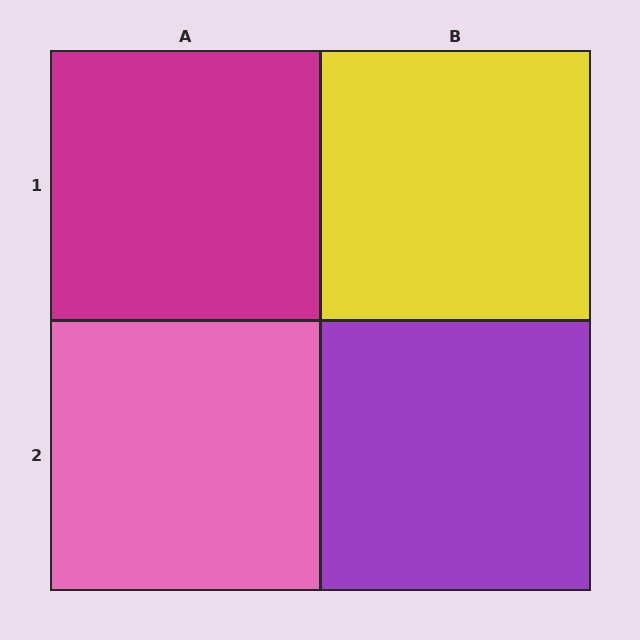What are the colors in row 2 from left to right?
Pink, purple.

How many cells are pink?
1 cell is pink.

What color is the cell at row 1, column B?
Yellow.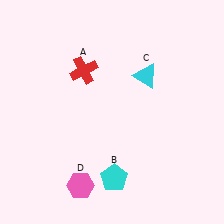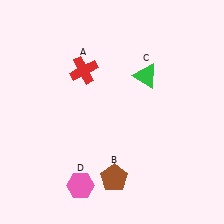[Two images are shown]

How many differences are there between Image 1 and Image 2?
There are 2 differences between the two images.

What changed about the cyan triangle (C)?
In Image 1, C is cyan. In Image 2, it changed to green.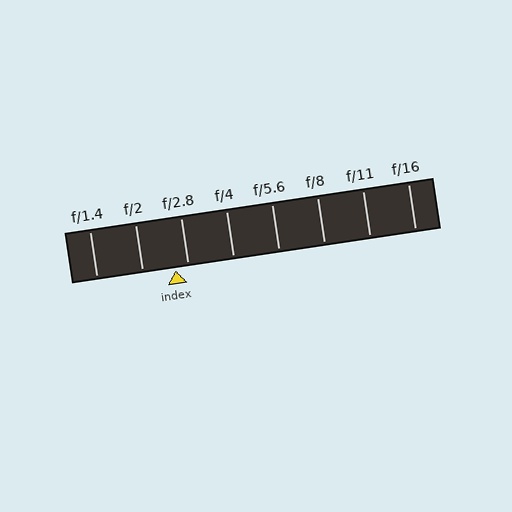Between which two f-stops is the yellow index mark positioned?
The index mark is between f/2 and f/2.8.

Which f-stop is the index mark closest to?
The index mark is closest to f/2.8.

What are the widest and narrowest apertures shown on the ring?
The widest aperture shown is f/1.4 and the narrowest is f/16.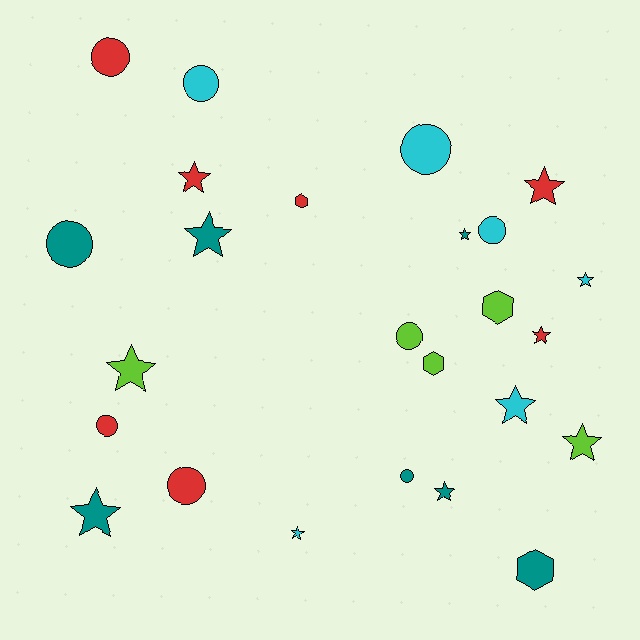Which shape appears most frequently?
Star, with 12 objects.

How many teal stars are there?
There are 4 teal stars.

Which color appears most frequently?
Red, with 7 objects.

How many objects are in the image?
There are 25 objects.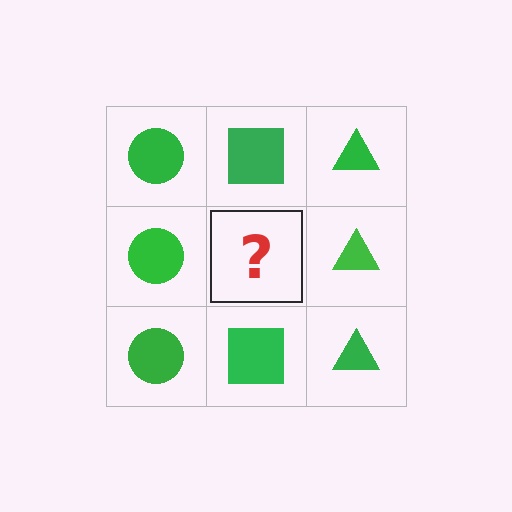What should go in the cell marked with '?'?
The missing cell should contain a green square.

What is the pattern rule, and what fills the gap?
The rule is that each column has a consistent shape. The gap should be filled with a green square.